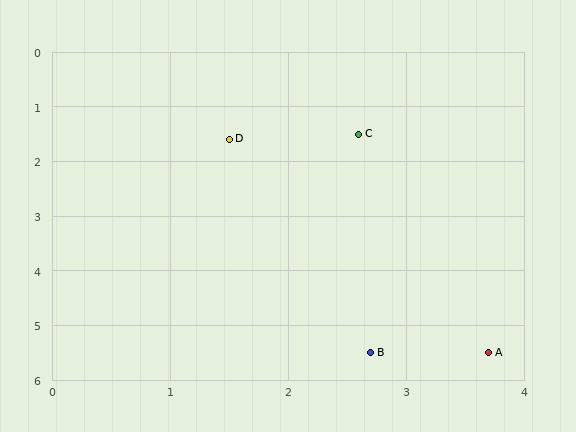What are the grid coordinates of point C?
Point C is at approximately (2.6, 1.5).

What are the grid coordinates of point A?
Point A is at approximately (3.7, 5.5).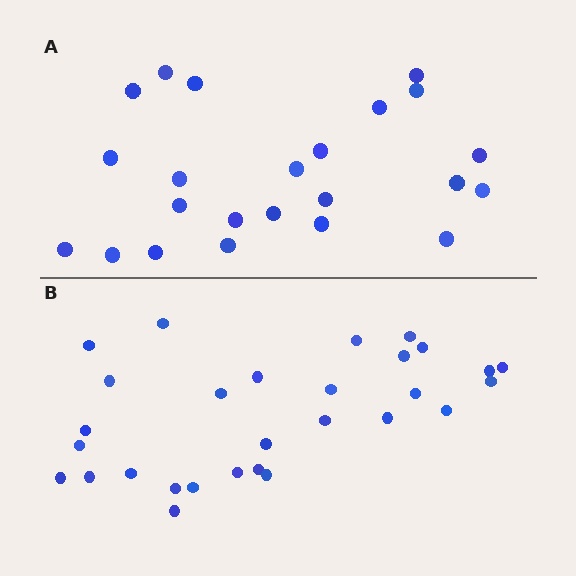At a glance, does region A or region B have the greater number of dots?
Region B (the bottom region) has more dots.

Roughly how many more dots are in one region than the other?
Region B has about 6 more dots than region A.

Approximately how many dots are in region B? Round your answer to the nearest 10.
About 30 dots. (The exact count is 29, which rounds to 30.)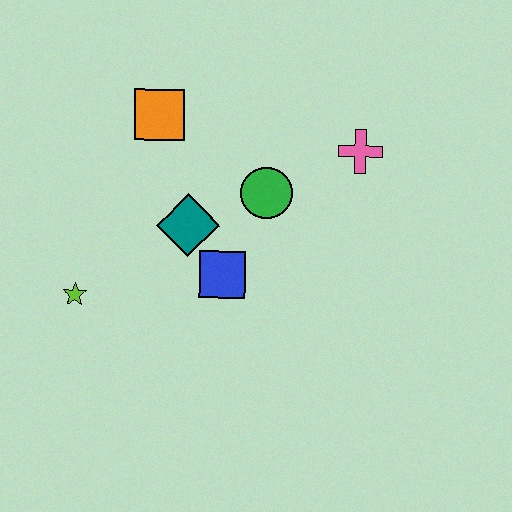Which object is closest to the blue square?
The teal diamond is closest to the blue square.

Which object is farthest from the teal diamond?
The pink cross is farthest from the teal diamond.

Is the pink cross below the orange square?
Yes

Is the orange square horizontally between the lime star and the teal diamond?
Yes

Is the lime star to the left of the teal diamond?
Yes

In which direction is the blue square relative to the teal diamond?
The blue square is below the teal diamond.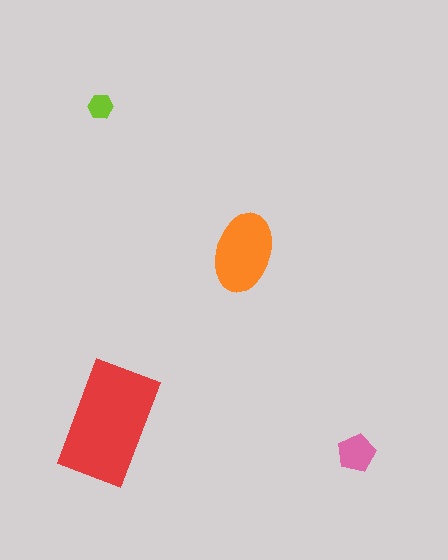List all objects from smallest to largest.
The lime hexagon, the pink pentagon, the orange ellipse, the red rectangle.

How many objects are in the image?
There are 4 objects in the image.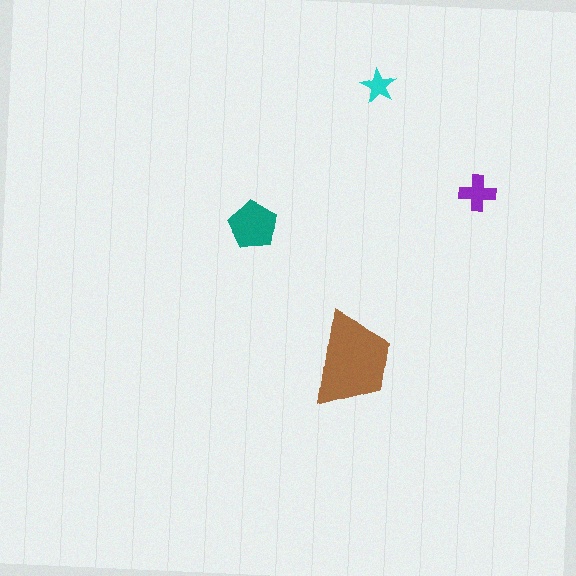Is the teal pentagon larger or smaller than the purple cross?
Larger.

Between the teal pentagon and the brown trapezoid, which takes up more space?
The brown trapezoid.